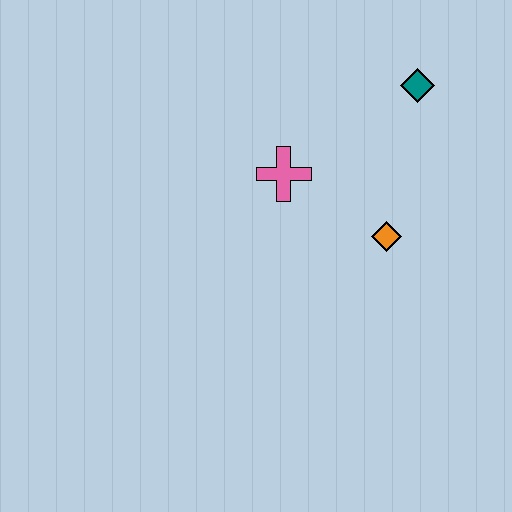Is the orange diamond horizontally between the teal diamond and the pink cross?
Yes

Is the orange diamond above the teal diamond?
No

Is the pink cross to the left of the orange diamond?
Yes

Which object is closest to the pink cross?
The orange diamond is closest to the pink cross.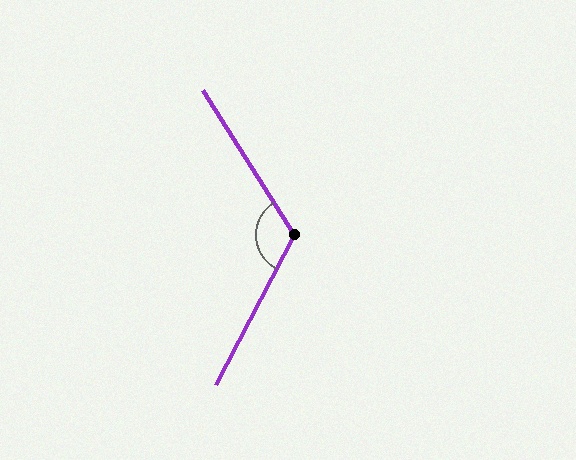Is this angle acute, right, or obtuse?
It is obtuse.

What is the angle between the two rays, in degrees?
Approximately 120 degrees.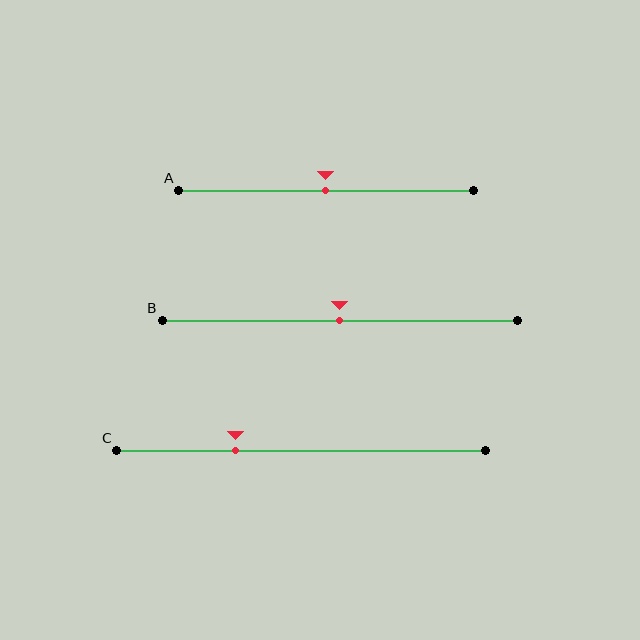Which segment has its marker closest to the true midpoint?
Segment A has its marker closest to the true midpoint.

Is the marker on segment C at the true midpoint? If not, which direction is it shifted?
No, the marker on segment C is shifted to the left by about 18% of the segment length.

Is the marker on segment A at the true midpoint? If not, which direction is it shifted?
Yes, the marker on segment A is at the true midpoint.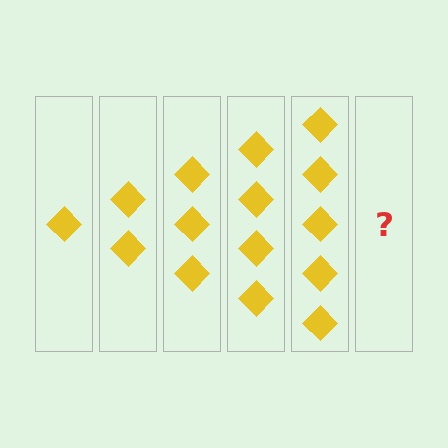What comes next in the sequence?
The next element should be 6 diamonds.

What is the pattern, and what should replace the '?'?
The pattern is that each step adds one more diamond. The '?' should be 6 diamonds.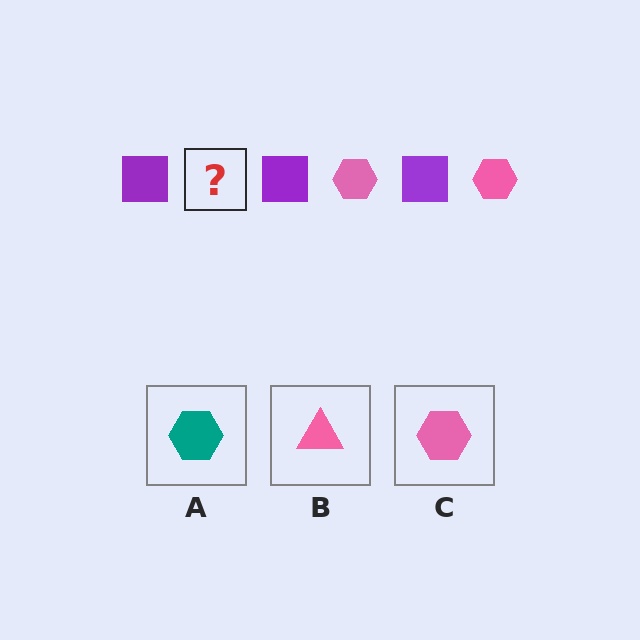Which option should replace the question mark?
Option C.